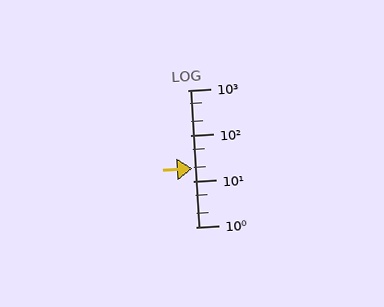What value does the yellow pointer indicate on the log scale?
The pointer indicates approximately 19.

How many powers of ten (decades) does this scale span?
The scale spans 3 decades, from 1 to 1000.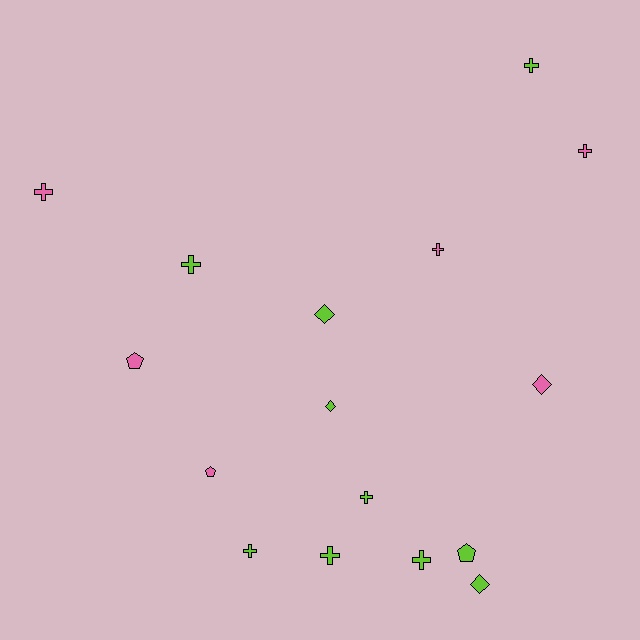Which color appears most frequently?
Lime, with 10 objects.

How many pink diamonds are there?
There is 1 pink diamond.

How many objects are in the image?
There are 16 objects.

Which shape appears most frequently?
Cross, with 9 objects.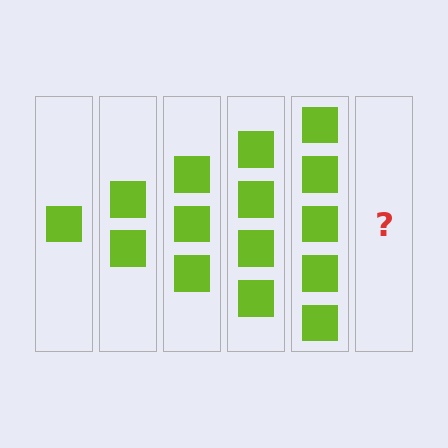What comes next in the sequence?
The next element should be 6 squares.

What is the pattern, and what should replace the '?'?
The pattern is that each step adds one more square. The '?' should be 6 squares.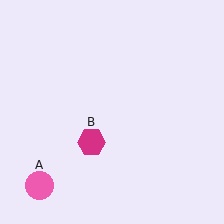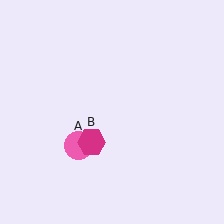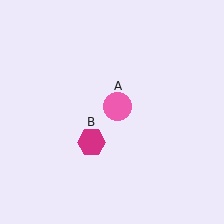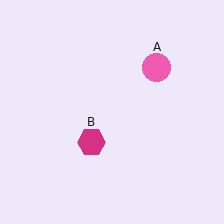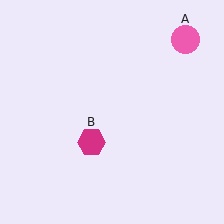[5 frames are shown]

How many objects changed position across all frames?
1 object changed position: pink circle (object A).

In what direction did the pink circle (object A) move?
The pink circle (object A) moved up and to the right.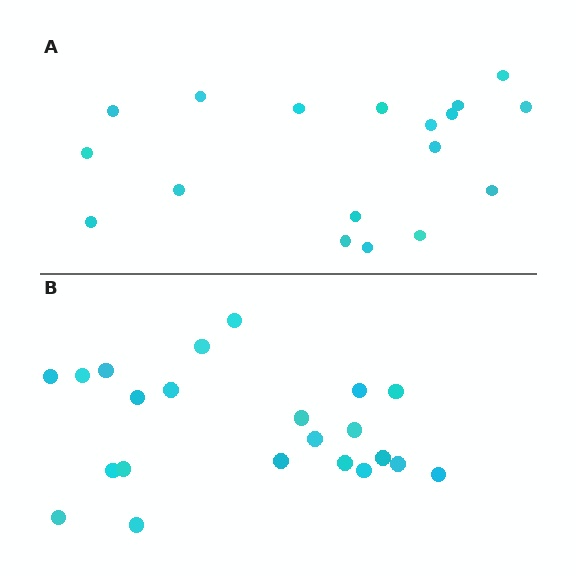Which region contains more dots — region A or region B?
Region B (the bottom region) has more dots.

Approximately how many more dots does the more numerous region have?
Region B has about 4 more dots than region A.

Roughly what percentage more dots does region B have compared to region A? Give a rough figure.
About 20% more.